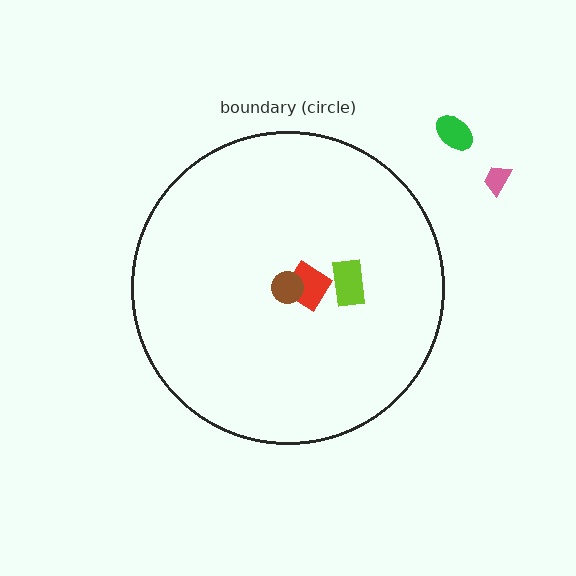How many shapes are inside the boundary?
3 inside, 2 outside.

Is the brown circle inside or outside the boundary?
Inside.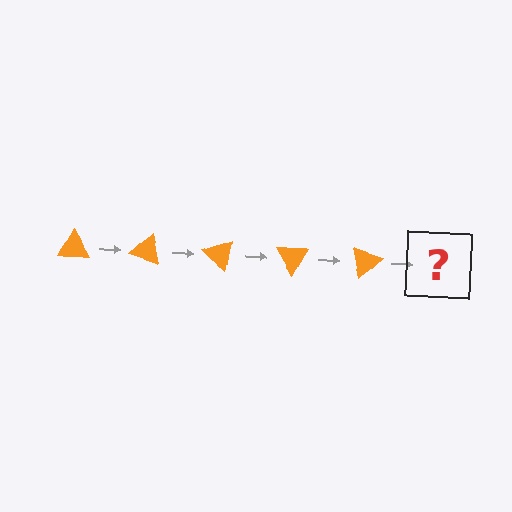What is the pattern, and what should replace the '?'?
The pattern is that the triangle rotates 20 degrees each step. The '?' should be an orange triangle rotated 100 degrees.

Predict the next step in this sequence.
The next step is an orange triangle rotated 100 degrees.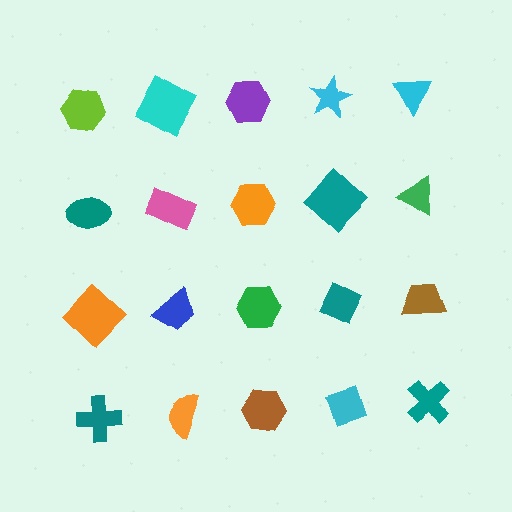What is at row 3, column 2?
A blue trapezoid.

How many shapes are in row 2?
5 shapes.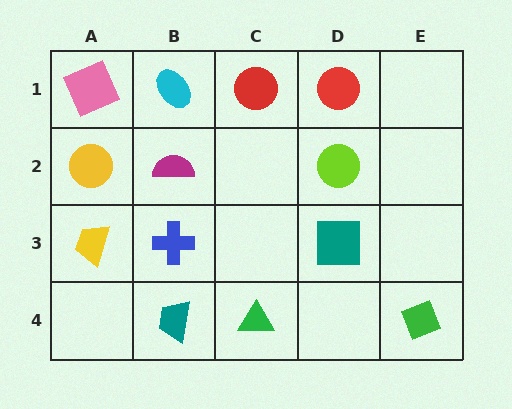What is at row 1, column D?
A red circle.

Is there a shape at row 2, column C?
No, that cell is empty.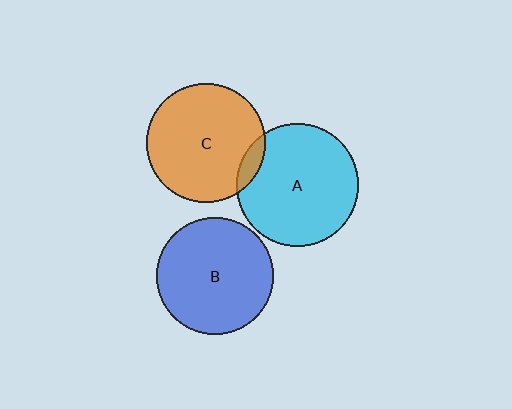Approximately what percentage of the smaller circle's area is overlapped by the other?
Approximately 10%.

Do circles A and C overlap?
Yes.